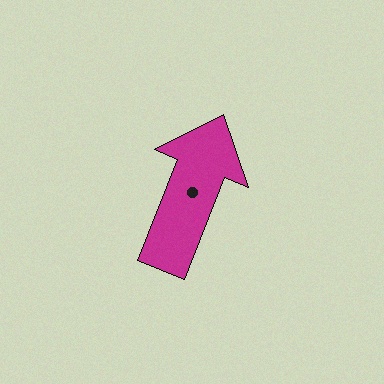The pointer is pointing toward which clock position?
Roughly 1 o'clock.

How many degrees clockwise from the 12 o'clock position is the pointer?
Approximately 22 degrees.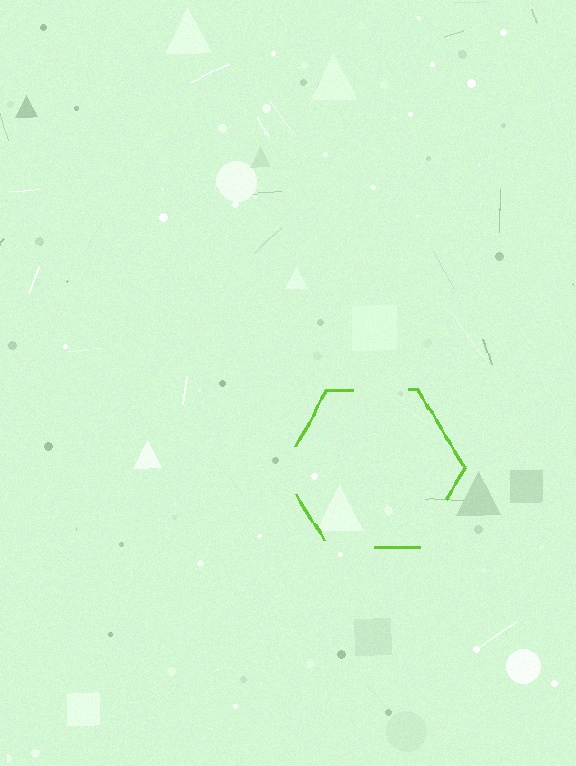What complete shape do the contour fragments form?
The contour fragments form a hexagon.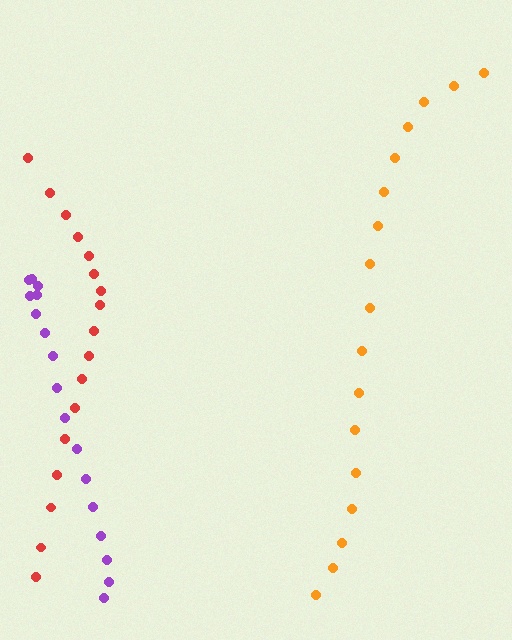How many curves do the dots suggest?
There are 3 distinct paths.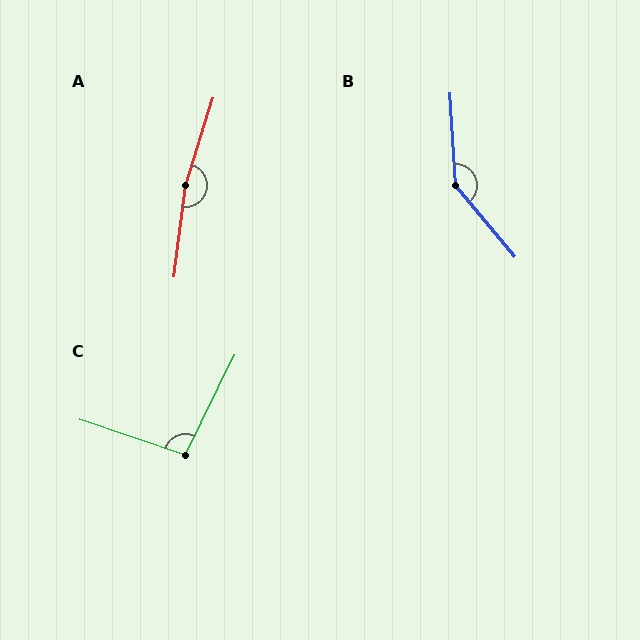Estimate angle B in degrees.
Approximately 144 degrees.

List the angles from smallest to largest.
C (98°), B (144°), A (169°).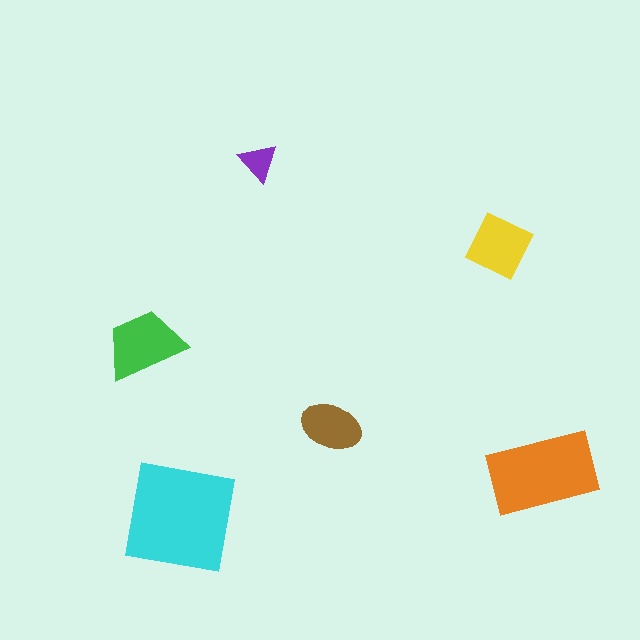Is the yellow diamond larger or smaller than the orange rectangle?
Smaller.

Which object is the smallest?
The purple triangle.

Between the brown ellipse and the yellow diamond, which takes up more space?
The yellow diamond.